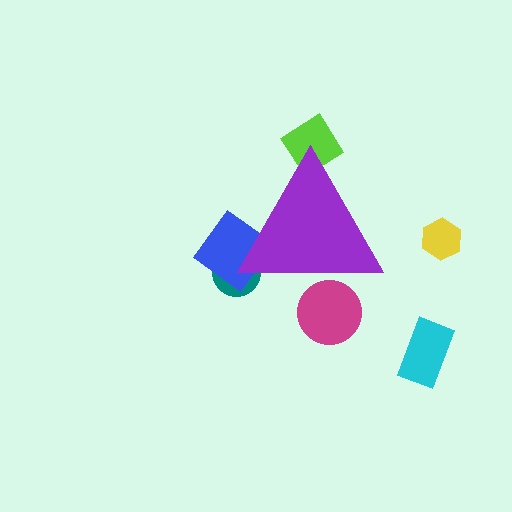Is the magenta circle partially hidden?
Yes, the magenta circle is partially hidden behind the purple triangle.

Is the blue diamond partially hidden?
Yes, the blue diamond is partially hidden behind the purple triangle.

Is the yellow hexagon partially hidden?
No, the yellow hexagon is fully visible.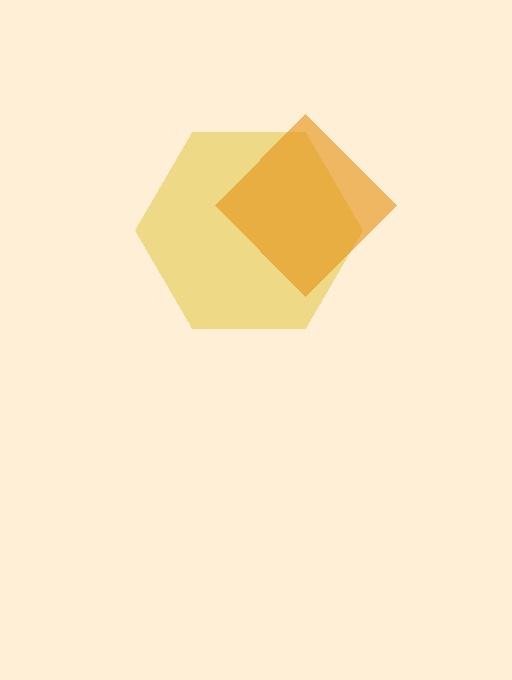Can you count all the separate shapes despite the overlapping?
Yes, there are 2 separate shapes.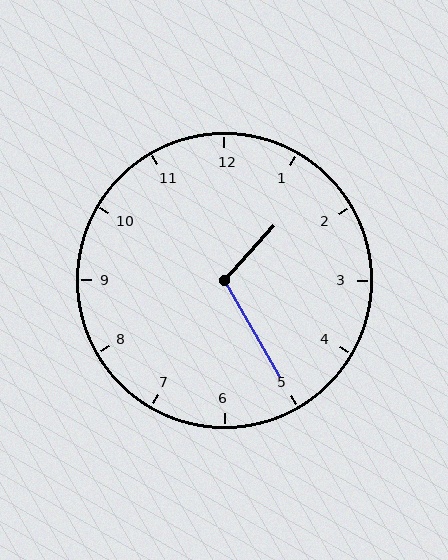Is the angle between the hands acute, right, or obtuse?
It is obtuse.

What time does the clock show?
1:25.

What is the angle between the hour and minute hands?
Approximately 108 degrees.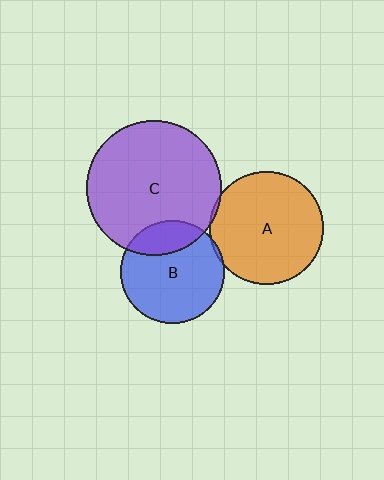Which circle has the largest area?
Circle C (purple).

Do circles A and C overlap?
Yes.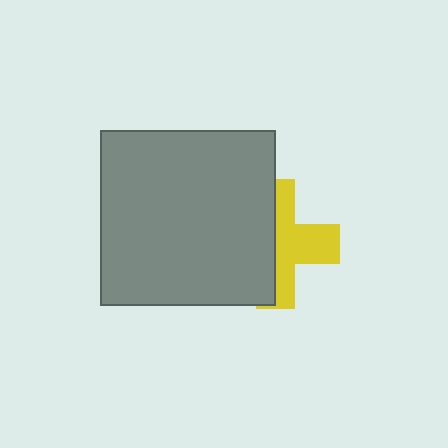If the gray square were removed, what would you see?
You would see the complete yellow cross.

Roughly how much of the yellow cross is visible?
About half of it is visible (roughly 50%).